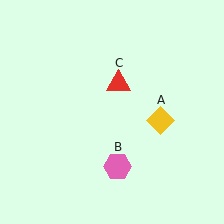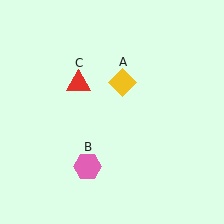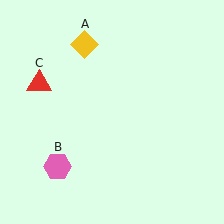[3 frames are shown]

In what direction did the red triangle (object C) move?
The red triangle (object C) moved left.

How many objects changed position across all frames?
3 objects changed position: yellow diamond (object A), pink hexagon (object B), red triangle (object C).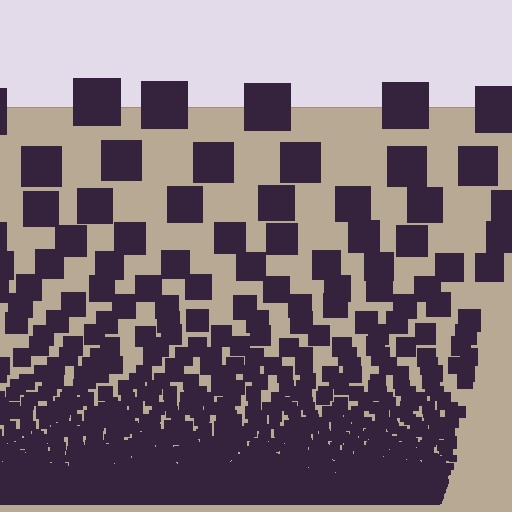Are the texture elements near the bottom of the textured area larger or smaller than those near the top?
Smaller. The gradient is inverted — elements near the bottom are smaller and denser.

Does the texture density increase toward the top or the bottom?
Density increases toward the bottom.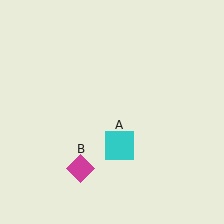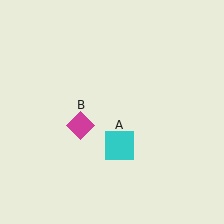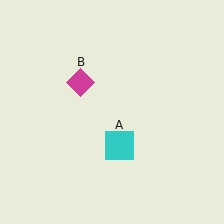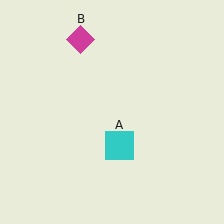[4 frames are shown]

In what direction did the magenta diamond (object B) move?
The magenta diamond (object B) moved up.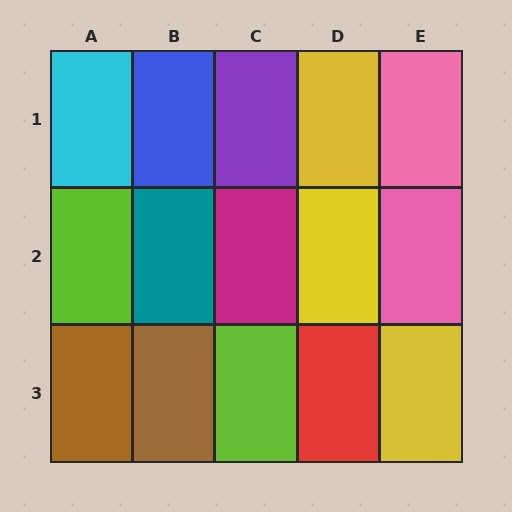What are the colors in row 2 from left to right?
Lime, teal, magenta, yellow, pink.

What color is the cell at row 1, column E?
Pink.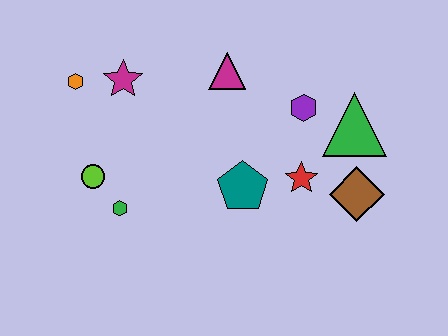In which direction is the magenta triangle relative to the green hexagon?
The magenta triangle is above the green hexagon.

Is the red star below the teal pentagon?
No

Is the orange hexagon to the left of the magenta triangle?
Yes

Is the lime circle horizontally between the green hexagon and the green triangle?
No